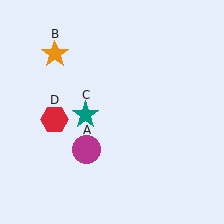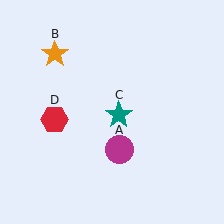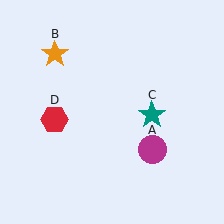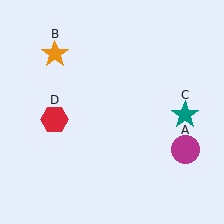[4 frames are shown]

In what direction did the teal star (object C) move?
The teal star (object C) moved right.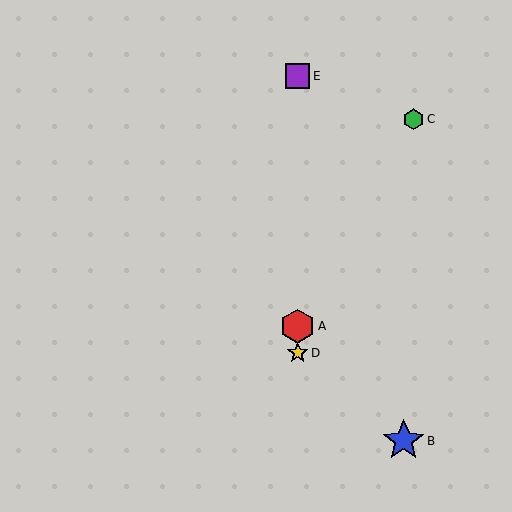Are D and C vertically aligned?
No, D is at x≈298 and C is at x≈414.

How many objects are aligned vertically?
3 objects (A, D, E) are aligned vertically.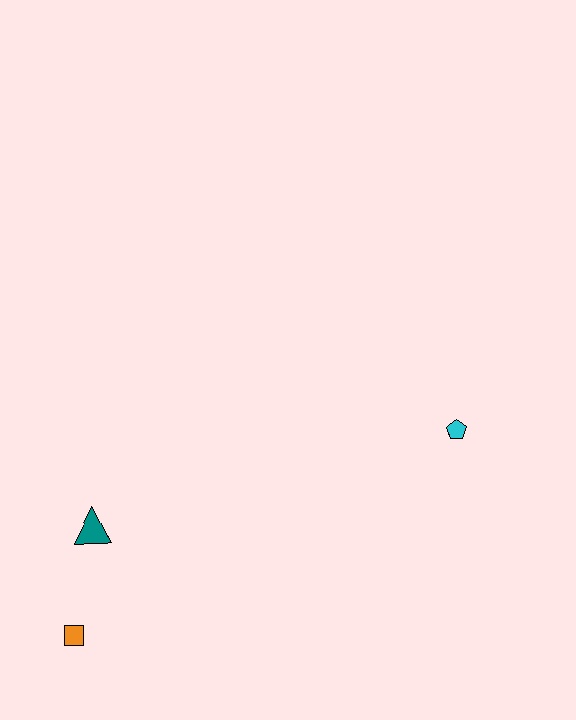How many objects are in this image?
There are 3 objects.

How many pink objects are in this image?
There are no pink objects.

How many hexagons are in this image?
There are no hexagons.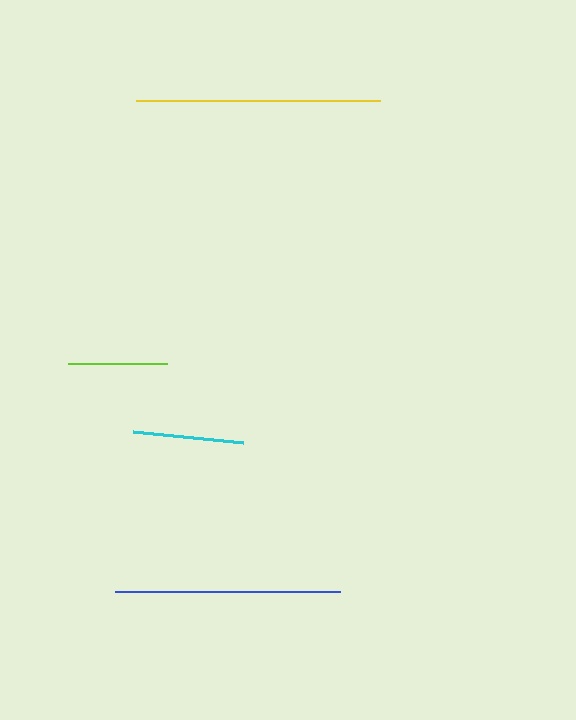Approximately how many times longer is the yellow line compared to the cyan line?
The yellow line is approximately 2.2 times the length of the cyan line.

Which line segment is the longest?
The yellow line is the longest at approximately 244 pixels.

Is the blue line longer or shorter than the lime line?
The blue line is longer than the lime line.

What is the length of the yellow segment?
The yellow segment is approximately 244 pixels long.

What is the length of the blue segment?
The blue segment is approximately 225 pixels long.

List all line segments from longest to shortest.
From longest to shortest: yellow, blue, cyan, lime.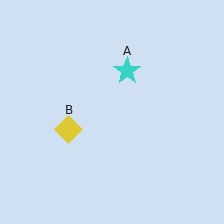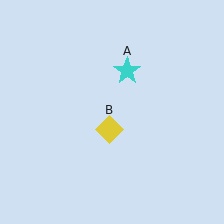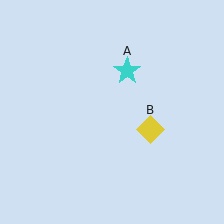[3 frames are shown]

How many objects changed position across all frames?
1 object changed position: yellow diamond (object B).